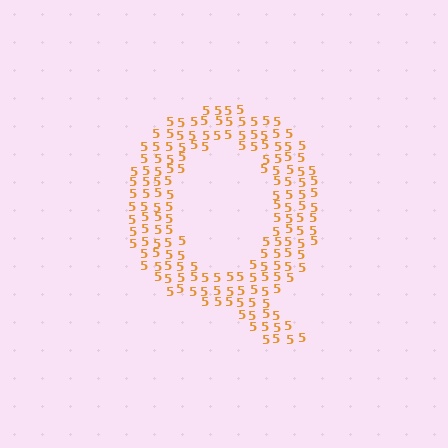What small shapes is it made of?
It is made of small digit 5's.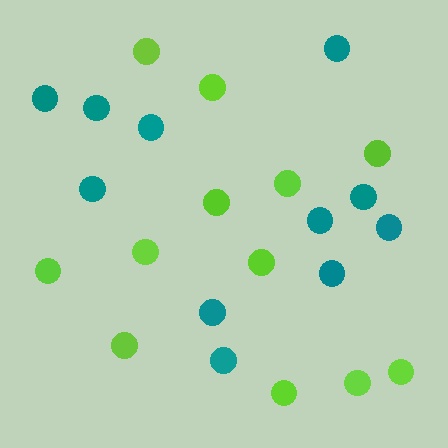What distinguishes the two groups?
There are 2 groups: one group of lime circles (12) and one group of teal circles (11).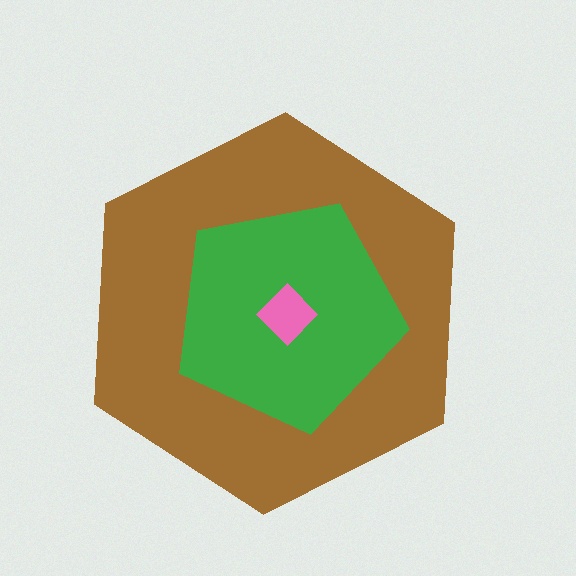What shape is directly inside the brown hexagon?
The green pentagon.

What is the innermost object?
The pink diamond.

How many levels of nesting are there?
3.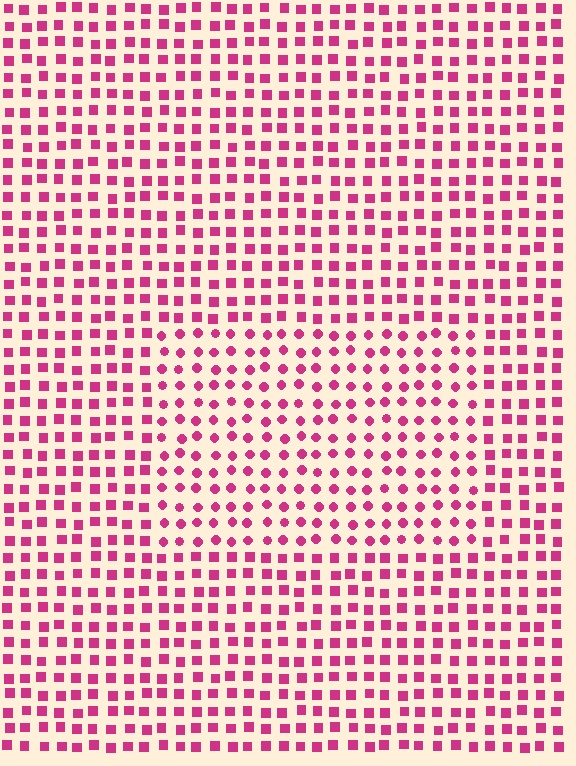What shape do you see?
I see a rectangle.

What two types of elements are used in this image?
The image uses circles inside the rectangle region and squares outside it.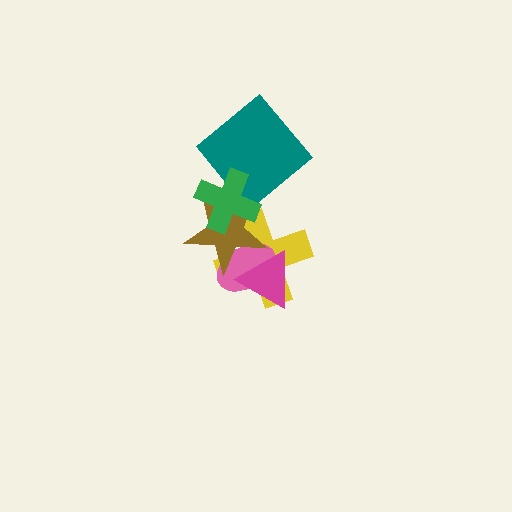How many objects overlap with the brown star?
4 objects overlap with the brown star.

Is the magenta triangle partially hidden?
No, no other shape covers it.